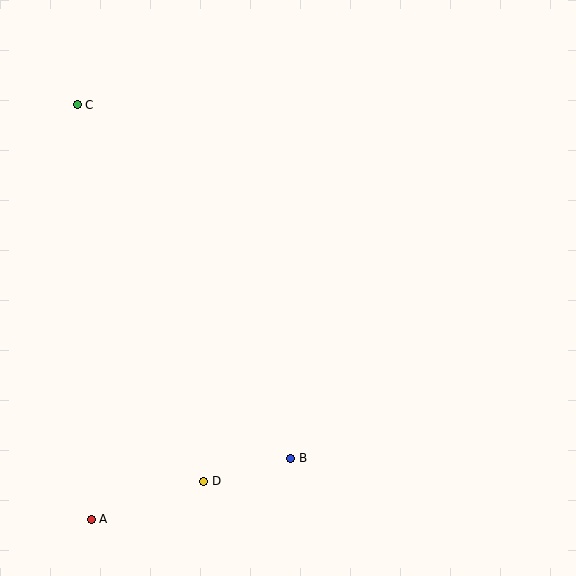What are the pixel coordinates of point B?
Point B is at (291, 458).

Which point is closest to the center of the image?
Point B at (291, 458) is closest to the center.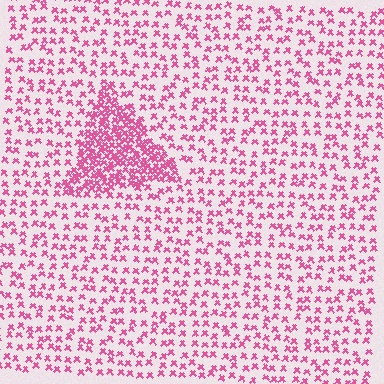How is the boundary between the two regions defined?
The boundary is defined by a change in element density (approximately 2.6x ratio). All elements are the same color, size, and shape.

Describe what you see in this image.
The image contains small pink elements arranged at two different densities. A triangle-shaped region is visible where the elements are more densely packed than the surrounding area.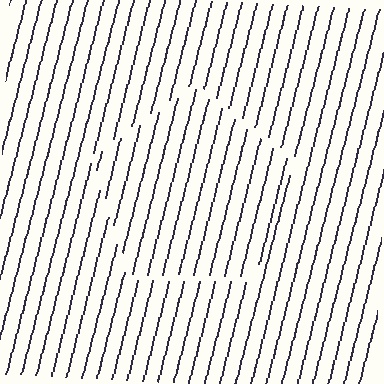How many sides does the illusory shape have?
5 sides — the line-ends trace a pentagon.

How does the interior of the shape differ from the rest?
The interior of the shape contains the same grating, shifted by half a period — the contour is defined by the phase discontinuity where line-ends from the inner and outer gratings abut.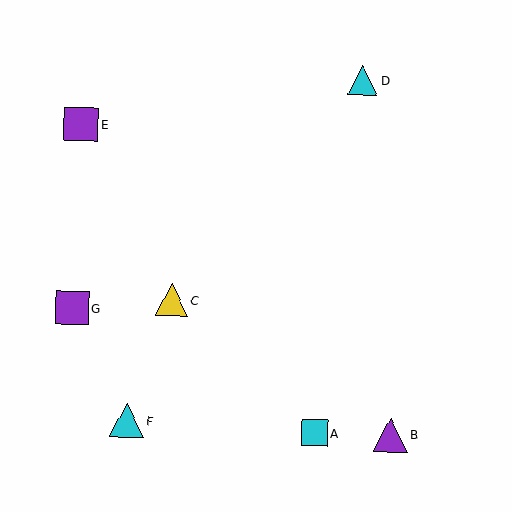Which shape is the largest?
The cyan triangle (labeled F) is the largest.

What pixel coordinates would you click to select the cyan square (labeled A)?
Click at (314, 433) to select the cyan square A.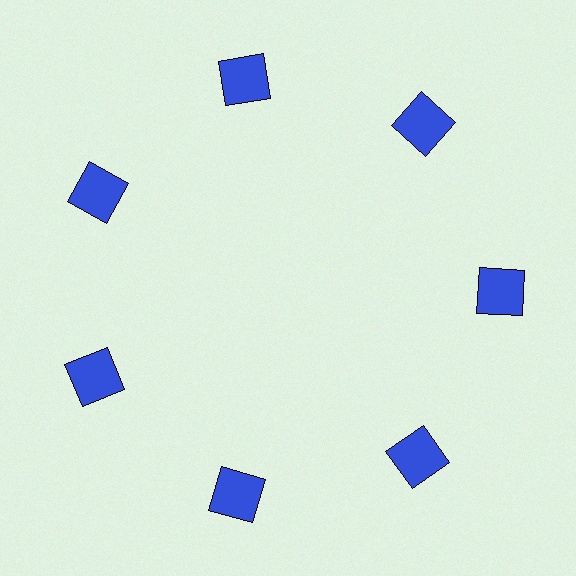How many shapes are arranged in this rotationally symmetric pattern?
There are 7 shapes, arranged in 7 groups of 1.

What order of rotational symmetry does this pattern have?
This pattern has 7-fold rotational symmetry.